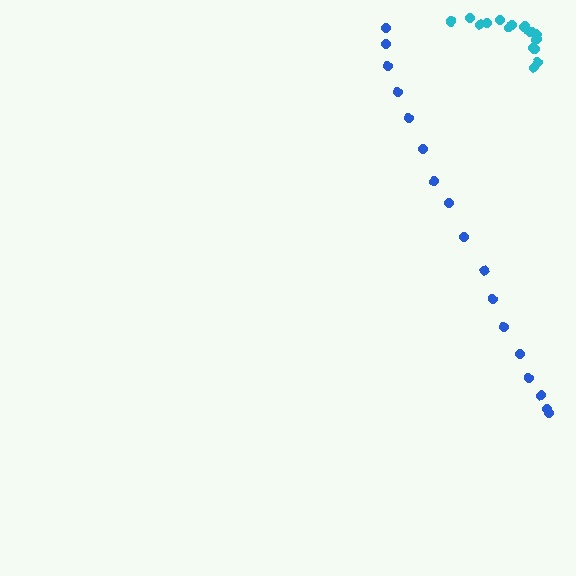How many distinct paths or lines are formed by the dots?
There are 2 distinct paths.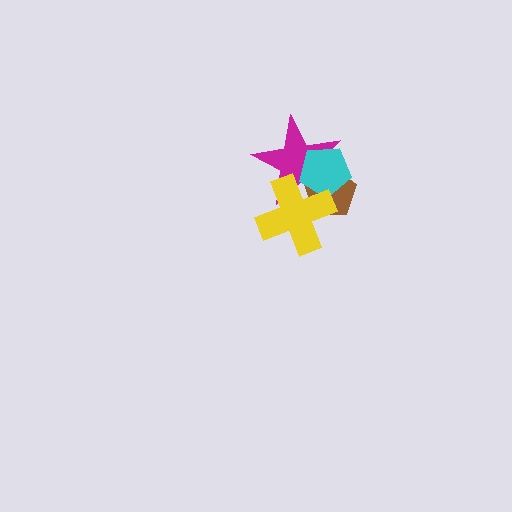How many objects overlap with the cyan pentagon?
3 objects overlap with the cyan pentagon.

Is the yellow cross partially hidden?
No, no other shape covers it.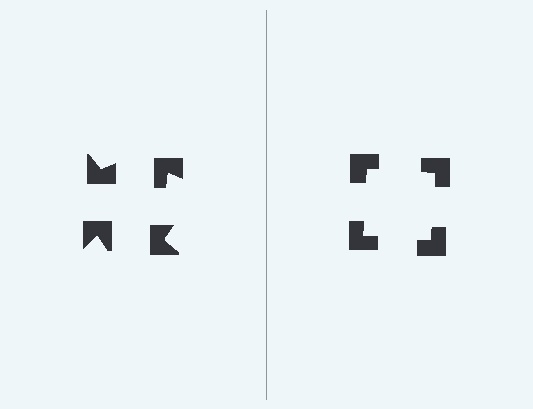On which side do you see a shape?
An illusory square appears on the right side. On the left side the wedge cuts are rotated, so no coherent shape forms.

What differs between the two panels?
The notched squares are positioned identically on both sides; only the wedge orientations differ. On the right they align to a square; on the left they are misaligned.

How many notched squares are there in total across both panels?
8 — 4 on each side.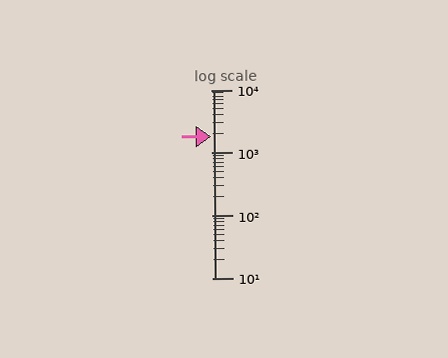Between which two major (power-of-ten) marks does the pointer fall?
The pointer is between 1000 and 10000.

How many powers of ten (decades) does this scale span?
The scale spans 3 decades, from 10 to 10000.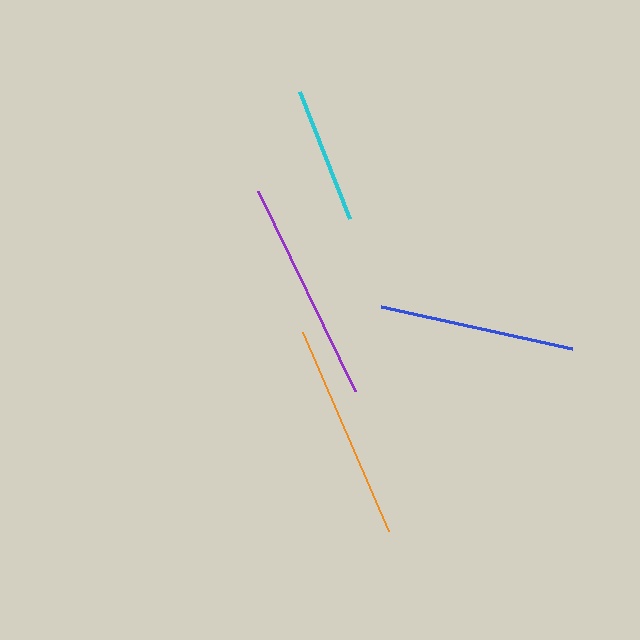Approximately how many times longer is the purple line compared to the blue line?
The purple line is approximately 1.1 times the length of the blue line.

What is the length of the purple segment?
The purple segment is approximately 223 pixels long.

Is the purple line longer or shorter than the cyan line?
The purple line is longer than the cyan line.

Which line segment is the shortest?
The cyan line is the shortest at approximately 137 pixels.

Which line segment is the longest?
The purple line is the longest at approximately 223 pixels.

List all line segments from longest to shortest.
From longest to shortest: purple, orange, blue, cyan.